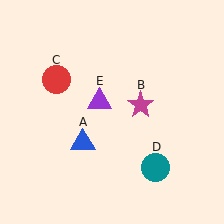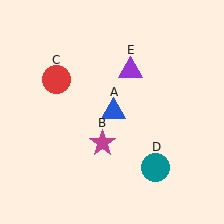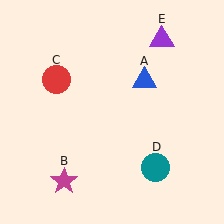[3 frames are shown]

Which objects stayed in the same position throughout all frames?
Red circle (object C) and teal circle (object D) remained stationary.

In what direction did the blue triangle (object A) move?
The blue triangle (object A) moved up and to the right.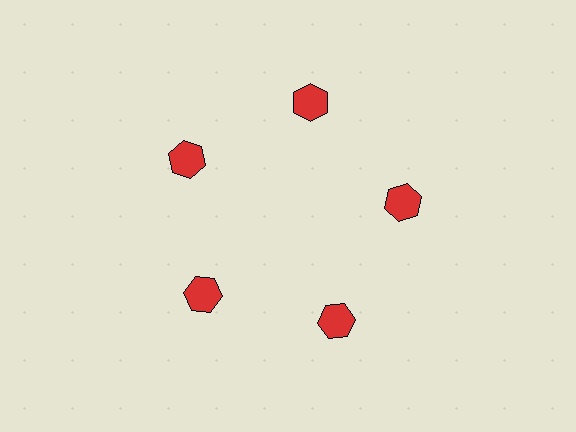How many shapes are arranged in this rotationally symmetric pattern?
There are 5 shapes, arranged in 5 groups of 1.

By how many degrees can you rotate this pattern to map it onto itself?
The pattern maps onto itself every 72 degrees of rotation.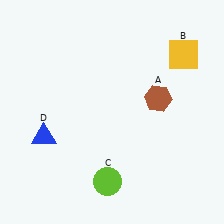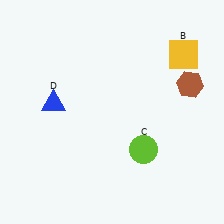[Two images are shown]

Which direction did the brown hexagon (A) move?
The brown hexagon (A) moved right.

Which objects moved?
The objects that moved are: the brown hexagon (A), the lime circle (C), the blue triangle (D).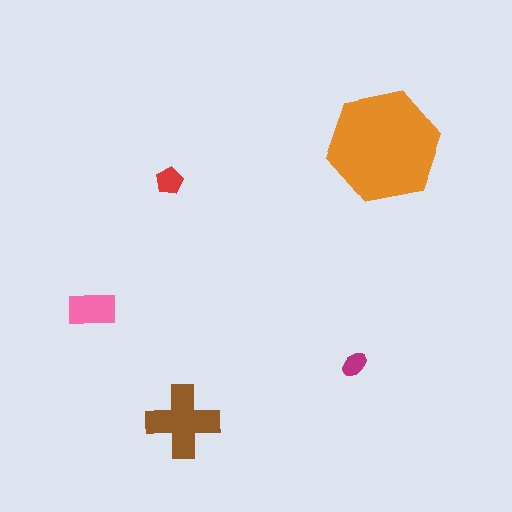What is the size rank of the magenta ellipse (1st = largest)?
5th.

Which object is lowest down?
The brown cross is bottommost.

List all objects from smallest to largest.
The magenta ellipse, the red pentagon, the pink rectangle, the brown cross, the orange hexagon.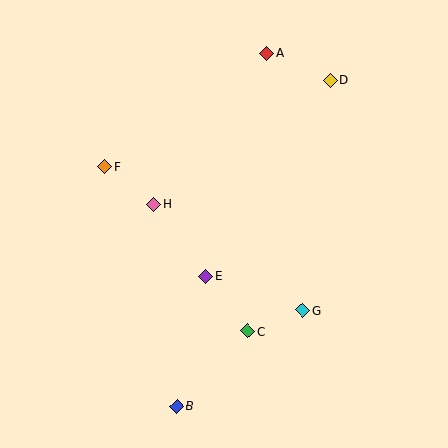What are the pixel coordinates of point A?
Point A is at (267, 53).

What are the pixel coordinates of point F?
Point F is at (105, 167).